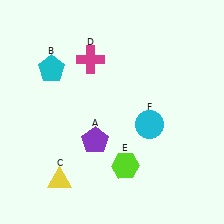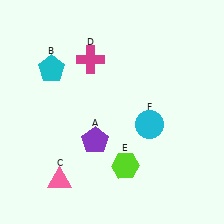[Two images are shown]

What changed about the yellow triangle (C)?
In Image 1, C is yellow. In Image 2, it changed to pink.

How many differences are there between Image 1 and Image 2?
There is 1 difference between the two images.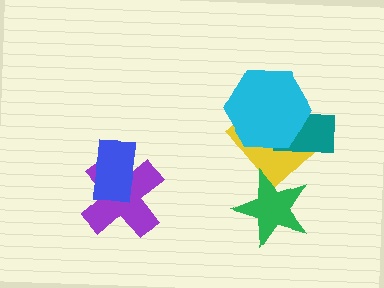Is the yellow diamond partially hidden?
Yes, it is partially covered by another shape.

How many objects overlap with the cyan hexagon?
2 objects overlap with the cyan hexagon.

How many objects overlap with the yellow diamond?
2 objects overlap with the yellow diamond.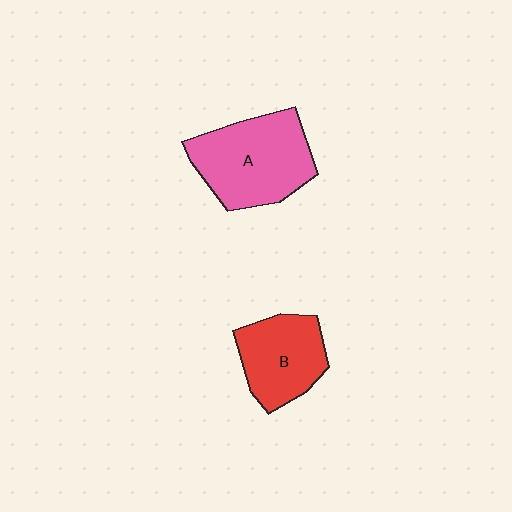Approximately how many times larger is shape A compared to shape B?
Approximately 1.4 times.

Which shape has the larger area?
Shape A (pink).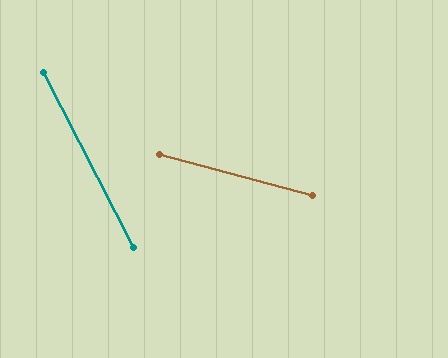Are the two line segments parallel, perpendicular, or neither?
Neither parallel nor perpendicular — they differ by about 48°.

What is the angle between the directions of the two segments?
Approximately 48 degrees.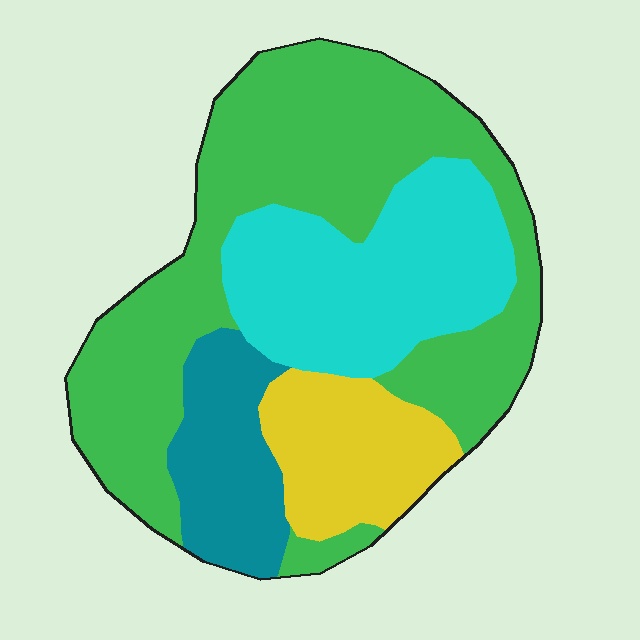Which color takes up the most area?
Green, at roughly 50%.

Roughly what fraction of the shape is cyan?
Cyan takes up about one quarter (1/4) of the shape.